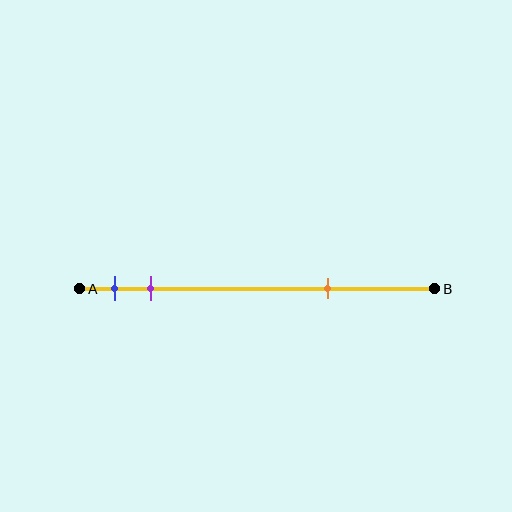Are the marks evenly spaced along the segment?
No, the marks are not evenly spaced.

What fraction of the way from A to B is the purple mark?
The purple mark is approximately 20% (0.2) of the way from A to B.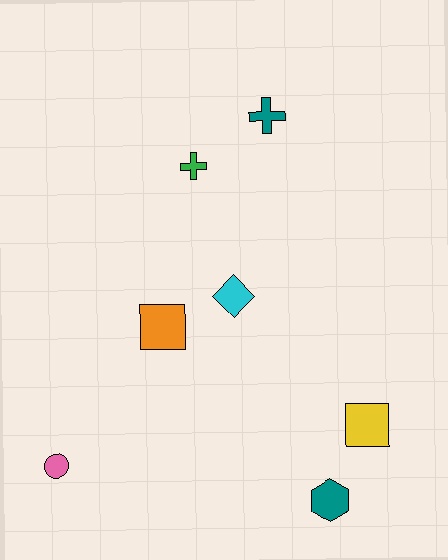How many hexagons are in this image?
There is 1 hexagon.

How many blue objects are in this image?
There are no blue objects.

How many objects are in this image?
There are 7 objects.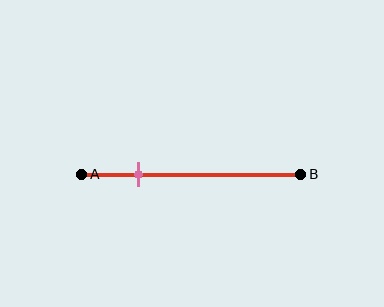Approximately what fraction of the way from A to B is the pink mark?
The pink mark is approximately 25% of the way from A to B.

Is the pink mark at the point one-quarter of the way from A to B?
Yes, the mark is approximately at the one-quarter point.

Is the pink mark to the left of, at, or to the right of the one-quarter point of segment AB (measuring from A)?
The pink mark is approximately at the one-quarter point of segment AB.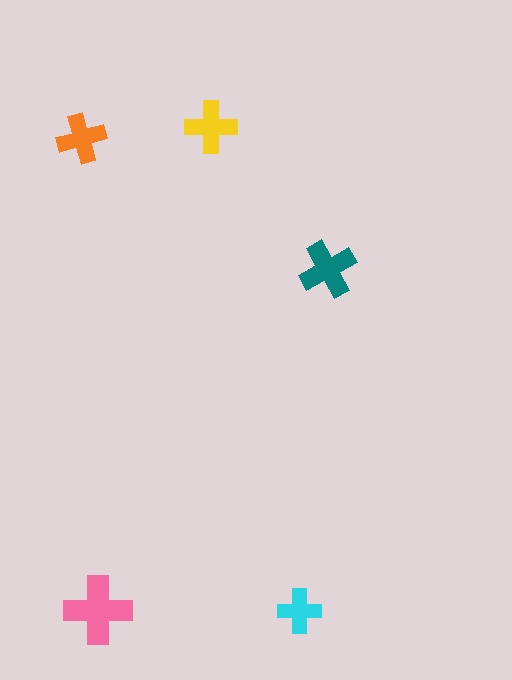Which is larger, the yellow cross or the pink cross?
The pink one.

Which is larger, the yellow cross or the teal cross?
The teal one.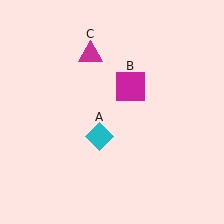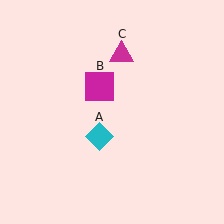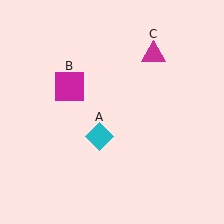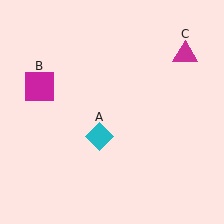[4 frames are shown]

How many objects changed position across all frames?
2 objects changed position: magenta square (object B), magenta triangle (object C).